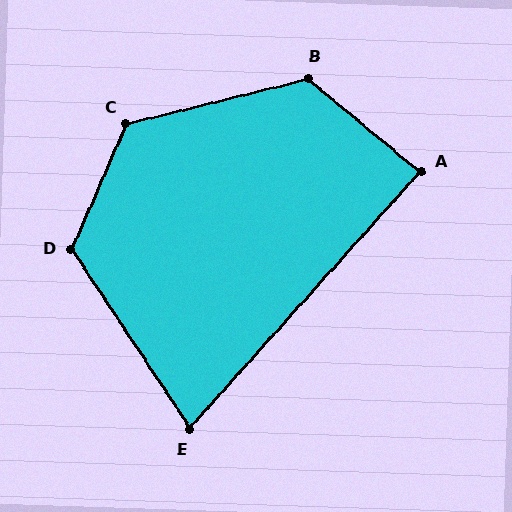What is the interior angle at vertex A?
Approximately 88 degrees (approximately right).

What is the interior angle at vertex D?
Approximately 123 degrees (obtuse).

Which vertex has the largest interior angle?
C, at approximately 128 degrees.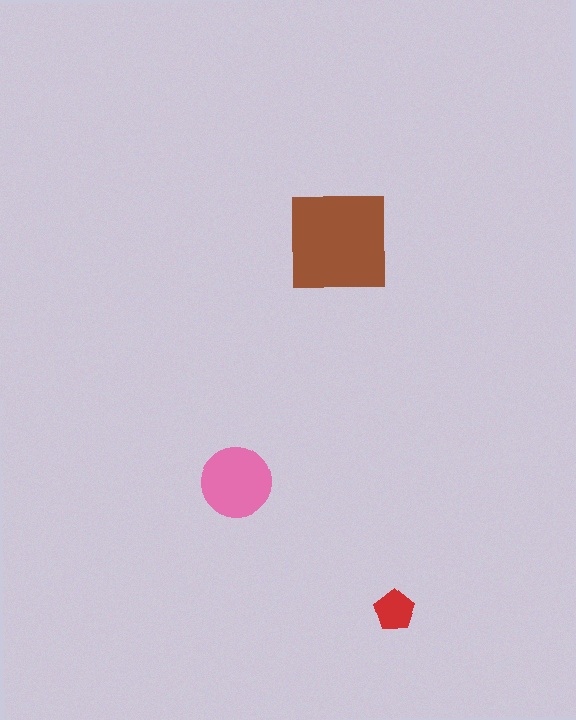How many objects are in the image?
There are 3 objects in the image.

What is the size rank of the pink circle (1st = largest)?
2nd.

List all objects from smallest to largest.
The red pentagon, the pink circle, the brown square.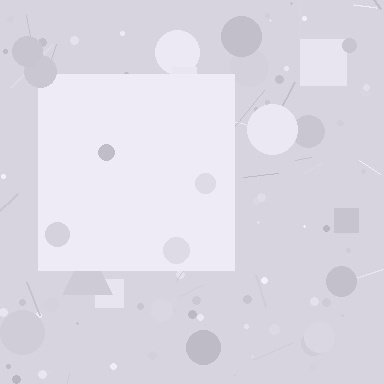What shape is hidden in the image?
A square is hidden in the image.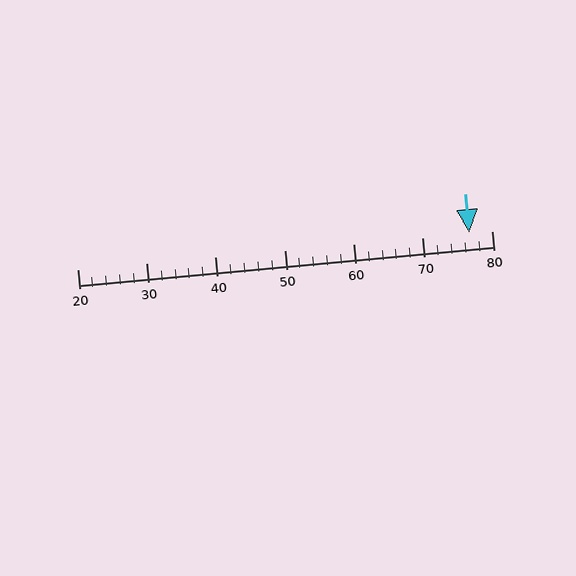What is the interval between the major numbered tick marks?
The major tick marks are spaced 10 units apart.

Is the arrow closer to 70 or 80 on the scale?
The arrow is closer to 80.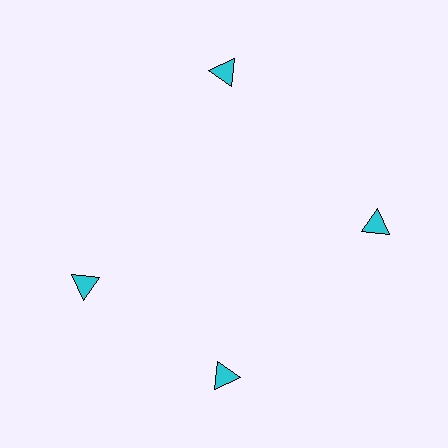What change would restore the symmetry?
The symmetry would be restored by rotating it back into even spacing with its neighbors so that all 4 triangles sit at equal angles and equal distance from the center.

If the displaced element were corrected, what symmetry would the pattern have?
It would have 4-fold rotational symmetry — the pattern would map onto itself every 90 degrees.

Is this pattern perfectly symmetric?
No. The 4 cyan triangles are arranged in a ring, but one element near the 9 o'clock position is rotated out of alignment along the ring, breaking the 4-fold rotational symmetry.